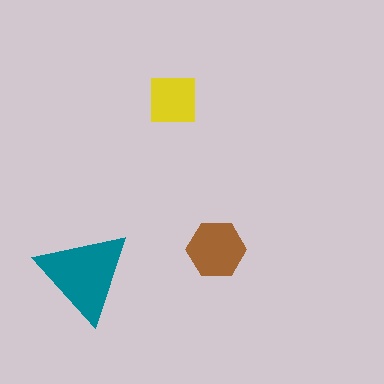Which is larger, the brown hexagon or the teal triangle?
The teal triangle.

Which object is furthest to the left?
The teal triangle is leftmost.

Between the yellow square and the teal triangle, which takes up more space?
The teal triangle.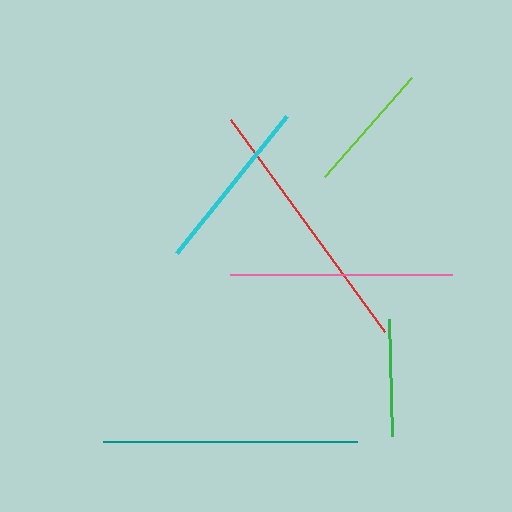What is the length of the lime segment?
The lime segment is approximately 132 pixels long.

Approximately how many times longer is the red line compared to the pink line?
The red line is approximately 1.2 times the length of the pink line.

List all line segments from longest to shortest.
From longest to shortest: red, teal, pink, cyan, lime, green.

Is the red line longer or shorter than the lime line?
The red line is longer than the lime line.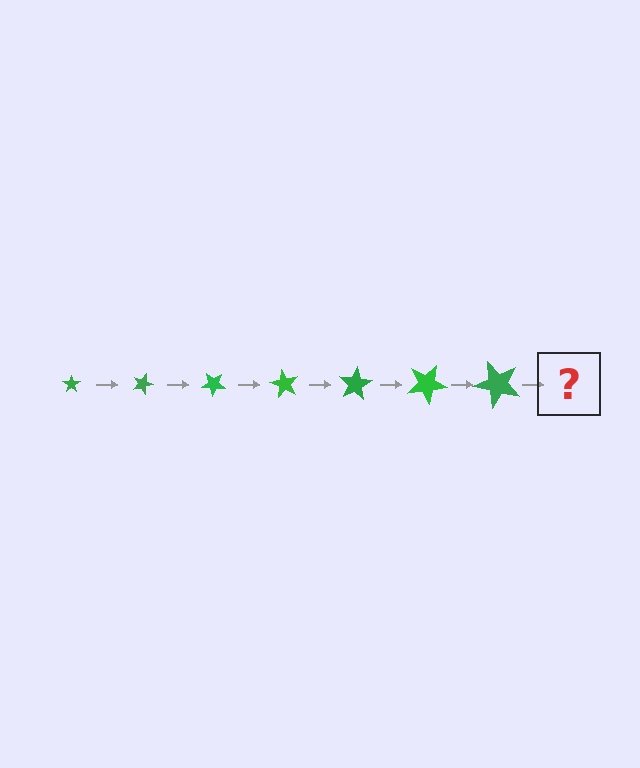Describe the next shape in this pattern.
It should be a star, larger than the previous one and rotated 140 degrees from the start.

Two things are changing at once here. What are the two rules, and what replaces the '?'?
The two rules are that the star grows larger each step and it rotates 20 degrees each step. The '?' should be a star, larger than the previous one and rotated 140 degrees from the start.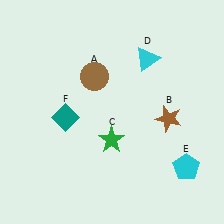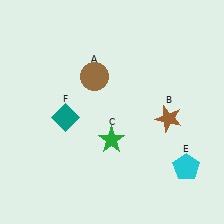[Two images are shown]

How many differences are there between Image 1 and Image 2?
There is 1 difference between the two images.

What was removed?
The cyan triangle (D) was removed in Image 2.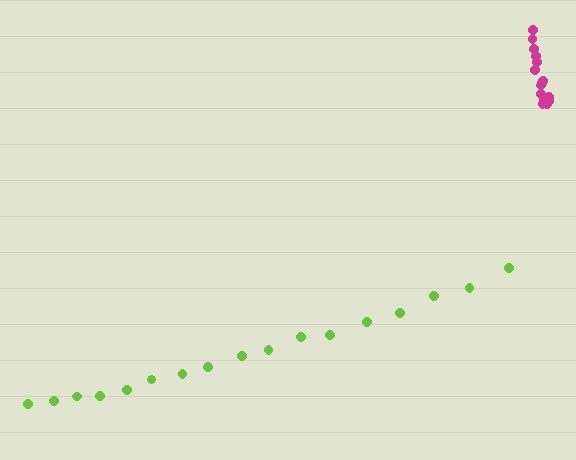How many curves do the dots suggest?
There are 2 distinct paths.